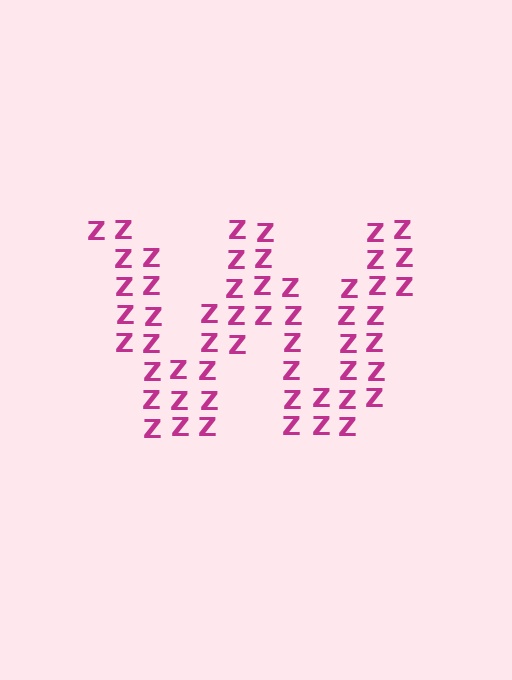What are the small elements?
The small elements are letter Z's.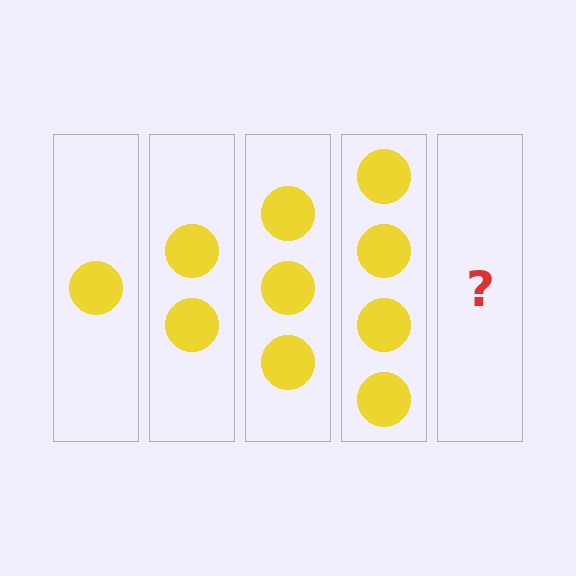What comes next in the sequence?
The next element should be 5 circles.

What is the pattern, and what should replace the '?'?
The pattern is that each step adds one more circle. The '?' should be 5 circles.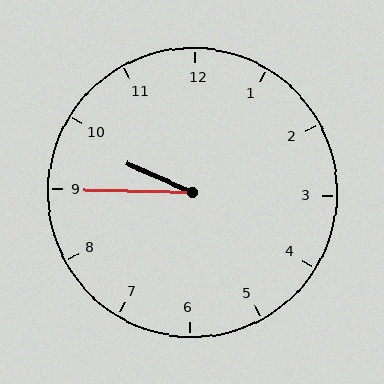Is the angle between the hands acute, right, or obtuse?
It is acute.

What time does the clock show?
9:45.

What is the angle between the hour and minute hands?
Approximately 22 degrees.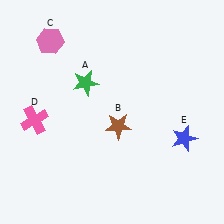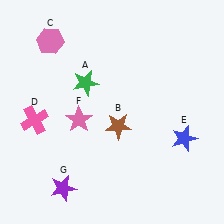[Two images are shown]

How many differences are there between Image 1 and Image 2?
There are 2 differences between the two images.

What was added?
A pink star (F), a purple star (G) were added in Image 2.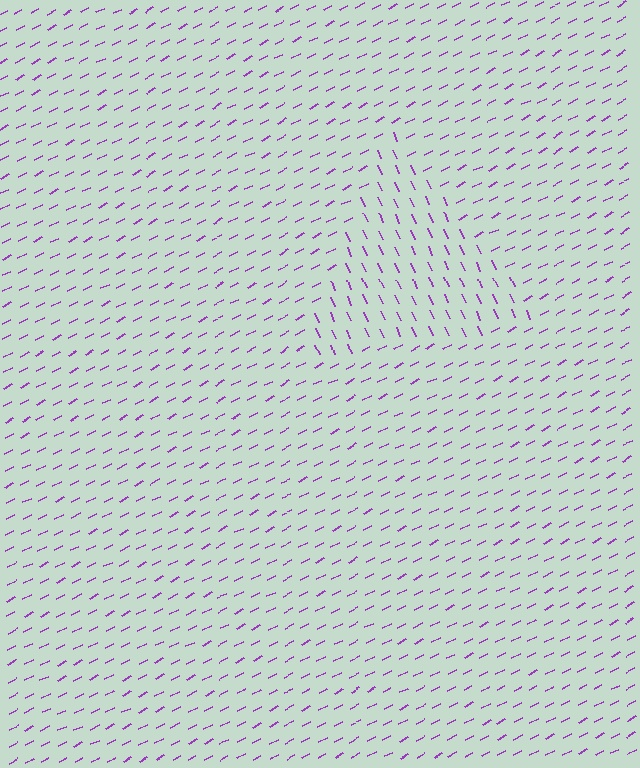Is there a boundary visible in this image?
Yes, there is a texture boundary formed by a change in line orientation.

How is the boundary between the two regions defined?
The boundary is defined purely by a change in line orientation (approximately 87 degrees difference). All lines are the same color and thickness.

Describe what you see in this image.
The image is filled with small purple line segments. A triangle region in the image has lines oriented differently from the surrounding lines, creating a visible texture boundary.